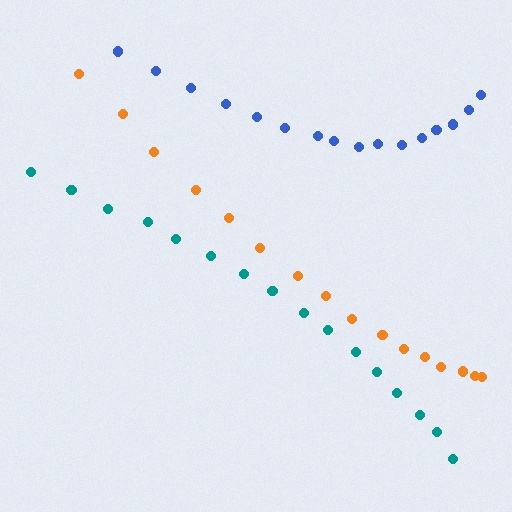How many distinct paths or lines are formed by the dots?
There are 3 distinct paths.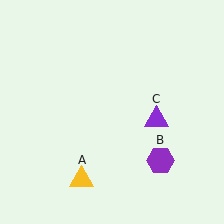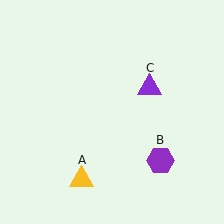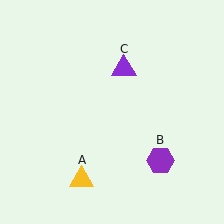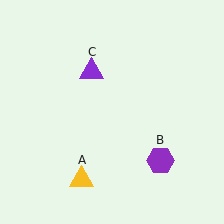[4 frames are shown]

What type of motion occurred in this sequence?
The purple triangle (object C) rotated counterclockwise around the center of the scene.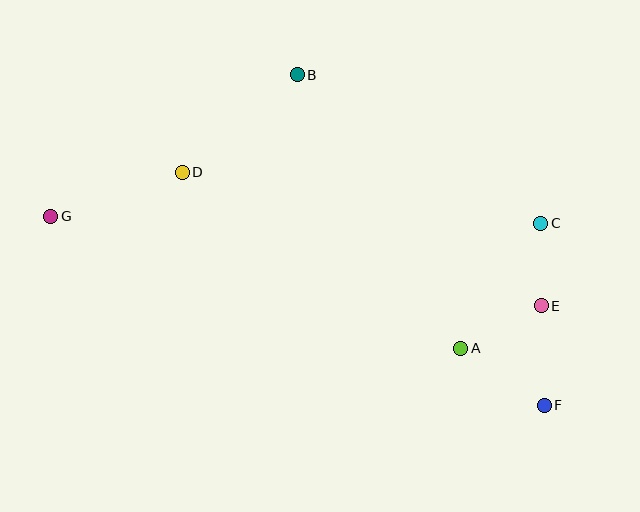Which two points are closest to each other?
Points C and E are closest to each other.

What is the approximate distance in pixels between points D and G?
The distance between D and G is approximately 139 pixels.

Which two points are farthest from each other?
Points F and G are farthest from each other.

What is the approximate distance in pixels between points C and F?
The distance between C and F is approximately 182 pixels.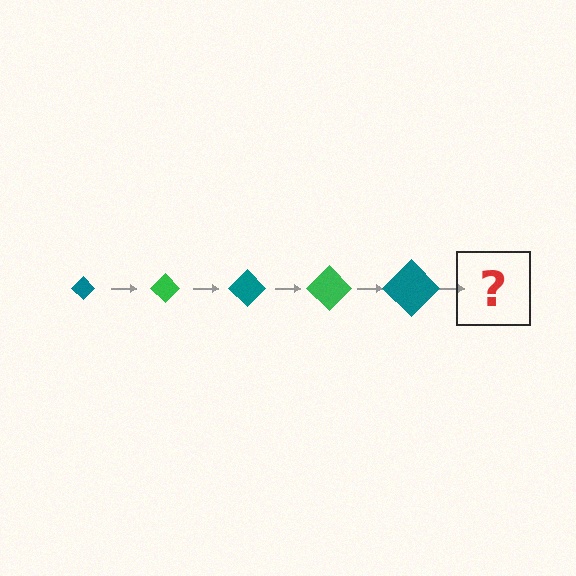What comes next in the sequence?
The next element should be a green diamond, larger than the previous one.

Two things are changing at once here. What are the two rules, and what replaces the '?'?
The two rules are that the diamond grows larger each step and the color cycles through teal and green. The '?' should be a green diamond, larger than the previous one.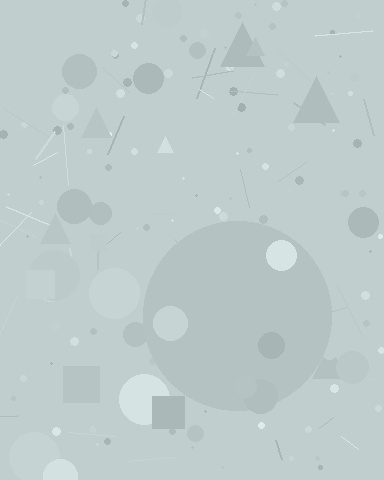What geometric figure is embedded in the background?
A circle is embedded in the background.